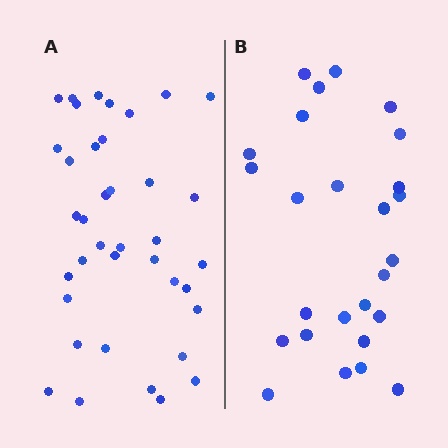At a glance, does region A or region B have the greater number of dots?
Region A (the left region) has more dots.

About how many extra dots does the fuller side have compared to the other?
Region A has roughly 12 or so more dots than region B.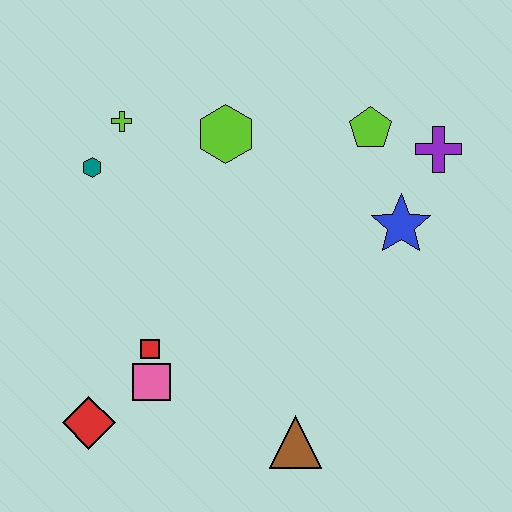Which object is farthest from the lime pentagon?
The red diamond is farthest from the lime pentagon.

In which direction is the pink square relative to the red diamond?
The pink square is to the right of the red diamond.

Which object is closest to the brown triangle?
The pink square is closest to the brown triangle.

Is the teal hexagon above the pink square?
Yes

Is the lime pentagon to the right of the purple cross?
No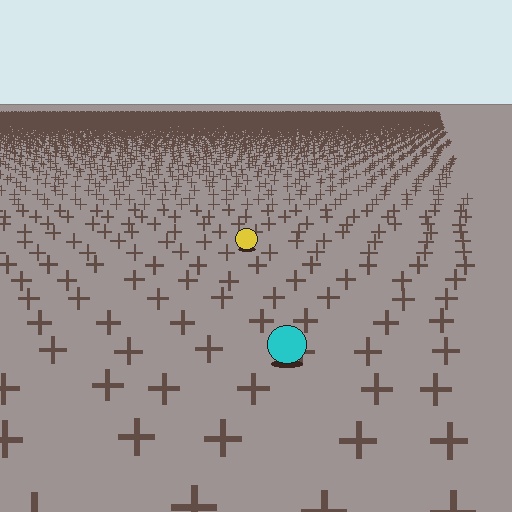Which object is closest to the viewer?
The cyan circle is closest. The texture marks near it are larger and more spread out.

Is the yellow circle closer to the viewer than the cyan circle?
No. The cyan circle is closer — you can tell from the texture gradient: the ground texture is coarser near it.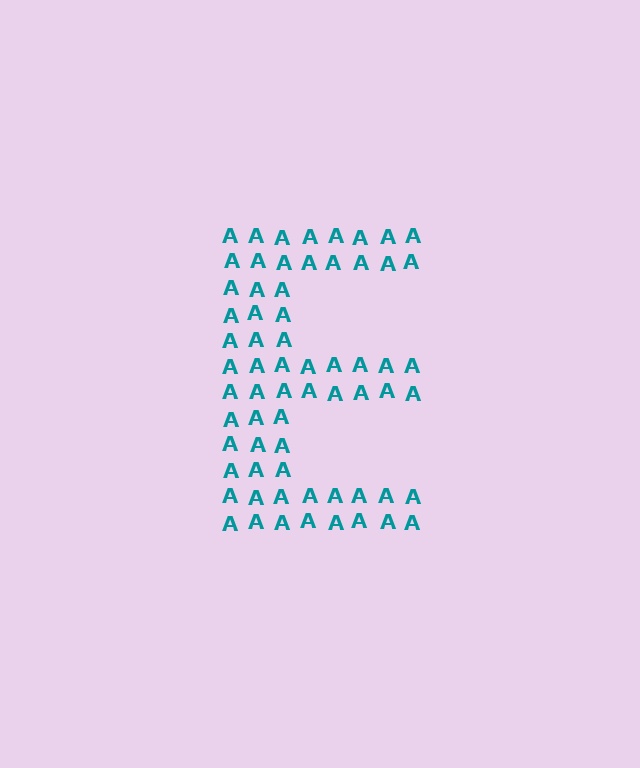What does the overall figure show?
The overall figure shows the letter E.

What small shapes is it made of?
It is made of small letter A's.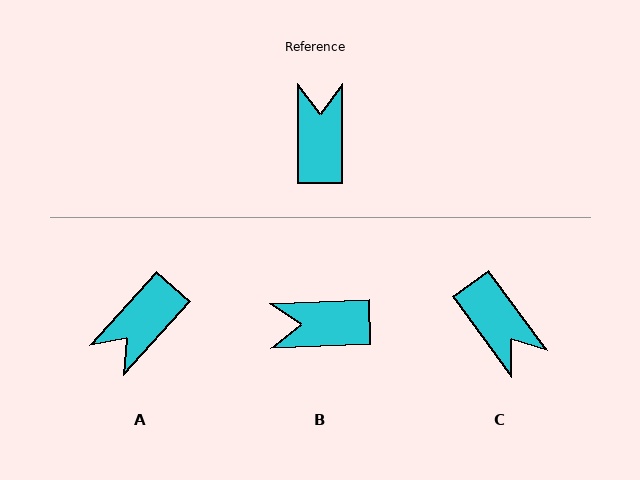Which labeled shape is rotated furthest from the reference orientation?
C, about 143 degrees away.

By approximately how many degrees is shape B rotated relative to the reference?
Approximately 92 degrees counter-clockwise.